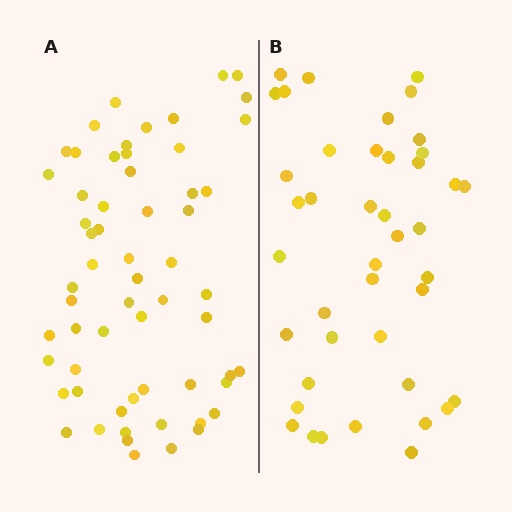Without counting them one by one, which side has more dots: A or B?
Region A (the left region) has more dots.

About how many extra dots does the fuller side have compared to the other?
Region A has approximately 20 more dots than region B.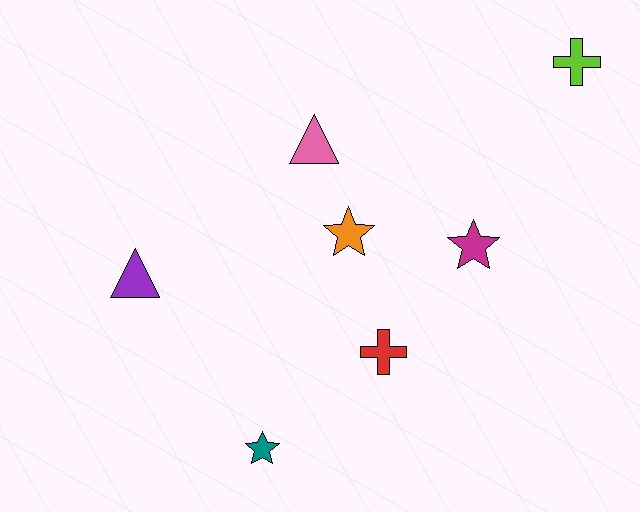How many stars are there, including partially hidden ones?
There are 3 stars.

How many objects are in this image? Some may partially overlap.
There are 7 objects.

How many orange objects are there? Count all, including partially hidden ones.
There is 1 orange object.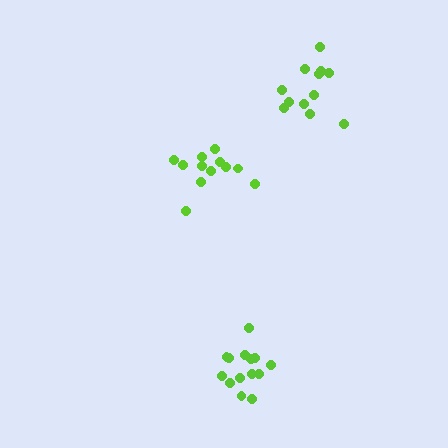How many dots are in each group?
Group 1: 12 dots, Group 2: 14 dots, Group 3: 12 dots (38 total).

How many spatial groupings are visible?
There are 3 spatial groupings.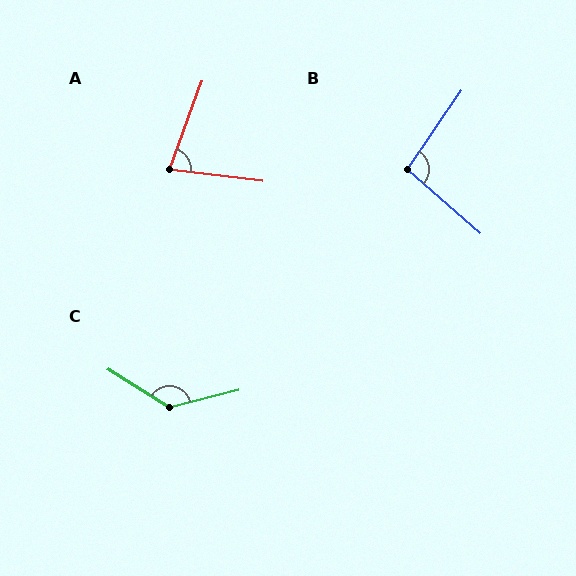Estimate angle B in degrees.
Approximately 97 degrees.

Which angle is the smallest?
A, at approximately 77 degrees.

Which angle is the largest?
C, at approximately 134 degrees.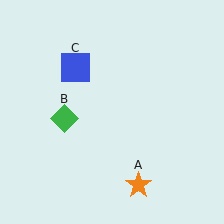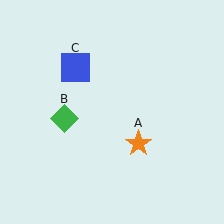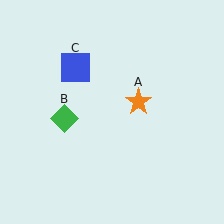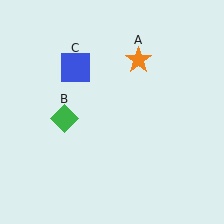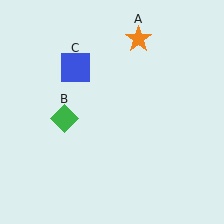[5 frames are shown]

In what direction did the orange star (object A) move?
The orange star (object A) moved up.